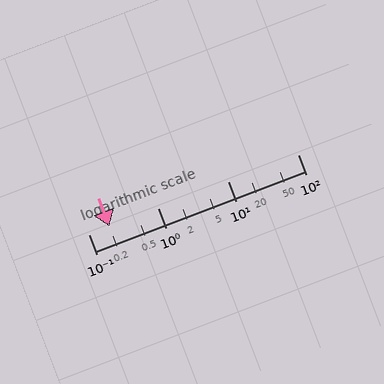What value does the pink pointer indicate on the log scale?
The pointer indicates approximately 0.2.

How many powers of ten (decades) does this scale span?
The scale spans 3 decades, from 0.1 to 100.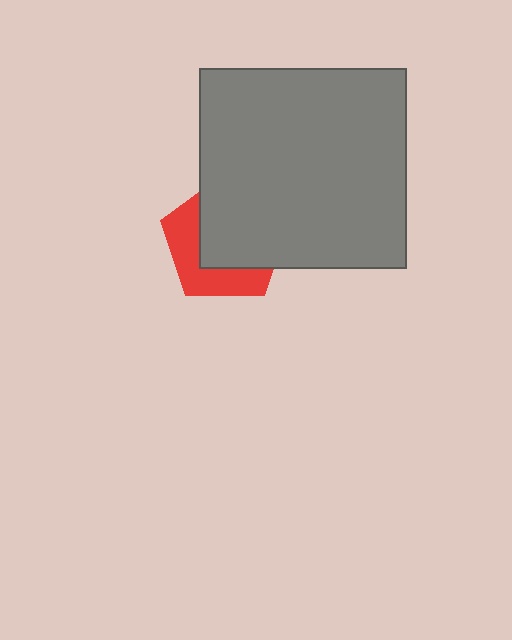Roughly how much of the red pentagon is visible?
A small part of it is visible (roughly 40%).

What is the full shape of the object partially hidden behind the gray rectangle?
The partially hidden object is a red pentagon.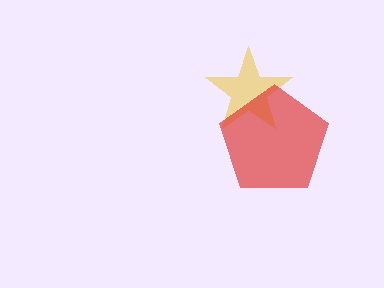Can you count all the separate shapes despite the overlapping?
Yes, there are 2 separate shapes.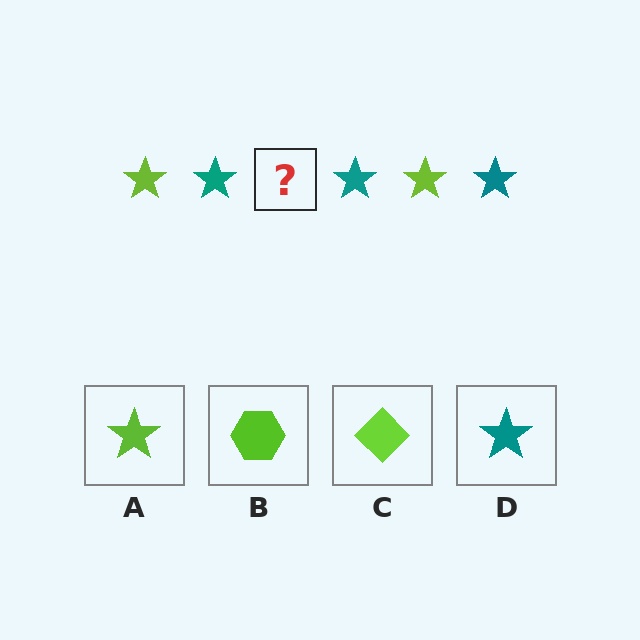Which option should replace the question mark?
Option A.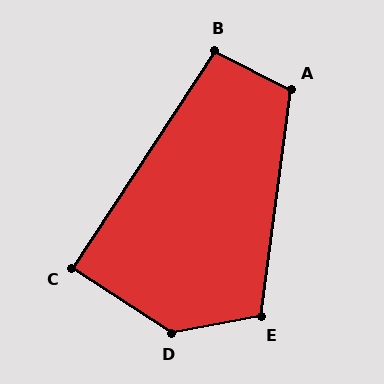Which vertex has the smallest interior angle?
C, at approximately 90 degrees.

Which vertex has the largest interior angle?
D, at approximately 137 degrees.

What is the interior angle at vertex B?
Approximately 97 degrees (obtuse).